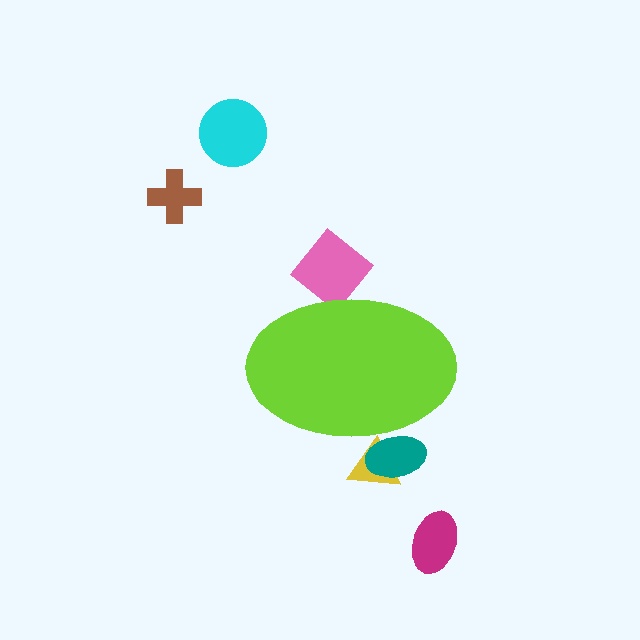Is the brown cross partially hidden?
No, the brown cross is fully visible.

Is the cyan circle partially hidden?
No, the cyan circle is fully visible.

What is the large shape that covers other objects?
A lime ellipse.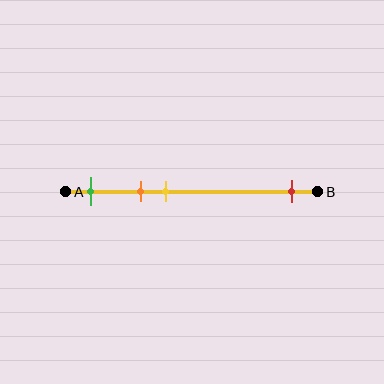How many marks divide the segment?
There are 4 marks dividing the segment.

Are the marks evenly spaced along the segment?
No, the marks are not evenly spaced.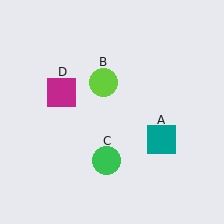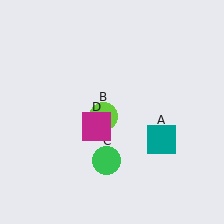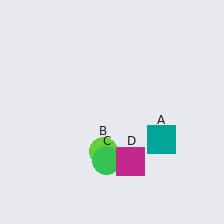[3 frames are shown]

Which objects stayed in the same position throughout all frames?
Teal square (object A) and green circle (object C) remained stationary.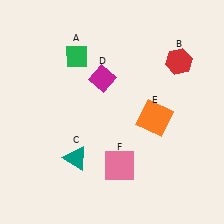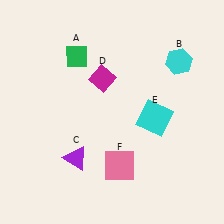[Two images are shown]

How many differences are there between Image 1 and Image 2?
There are 3 differences between the two images.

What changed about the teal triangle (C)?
In Image 1, C is teal. In Image 2, it changed to purple.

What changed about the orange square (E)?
In Image 1, E is orange. In Image 2, it changed to cyan.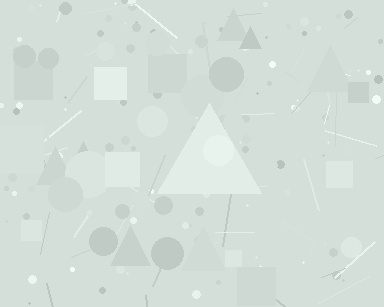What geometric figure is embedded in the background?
A triangle is embedded in the background.